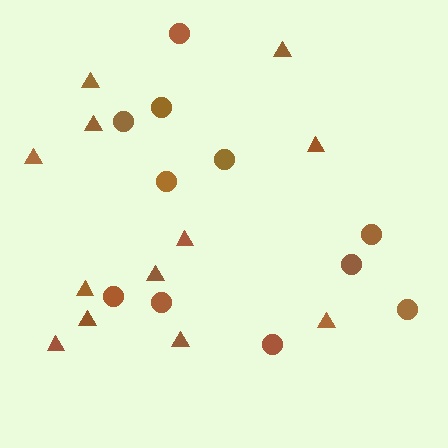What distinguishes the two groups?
There are 2 groups: one group of triangles (12) and one group of circles (11).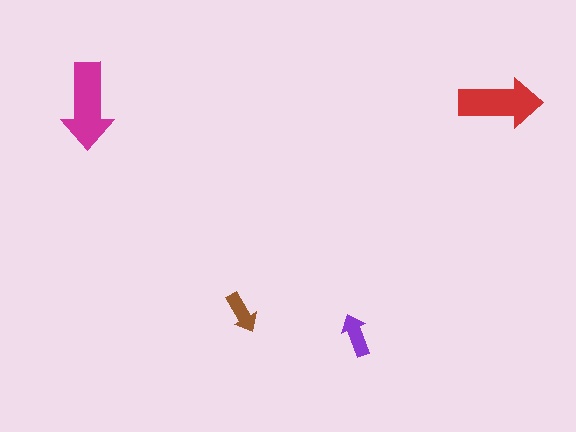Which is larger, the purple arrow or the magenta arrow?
The magenta one.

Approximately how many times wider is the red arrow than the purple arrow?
About 2 times wider.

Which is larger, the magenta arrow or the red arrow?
The magenta one.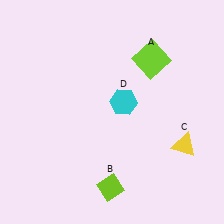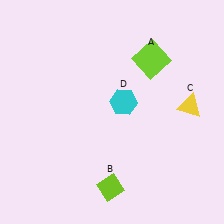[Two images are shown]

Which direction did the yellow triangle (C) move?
The yellow triangle (C) moved up.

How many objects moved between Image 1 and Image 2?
1 object moved between the two images.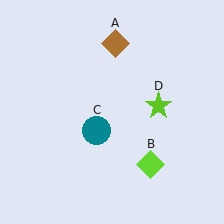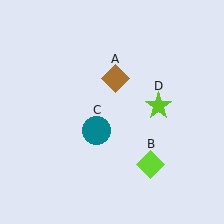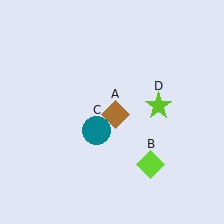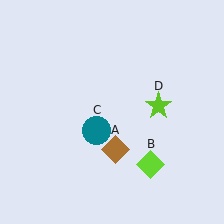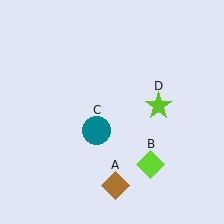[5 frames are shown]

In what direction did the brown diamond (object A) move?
The brown diamond (object A) moved down.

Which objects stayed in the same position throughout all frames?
Lime diamond (object B) and teal circle (object C) and lime star (object D) remained stationary.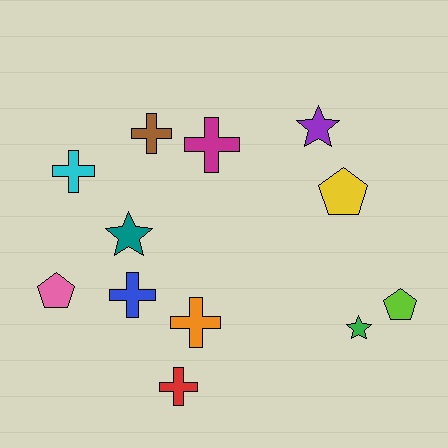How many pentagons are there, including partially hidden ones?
There are 3 pentagons.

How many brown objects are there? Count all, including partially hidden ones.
There is 1 brown object.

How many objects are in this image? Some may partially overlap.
There are 12 objects.